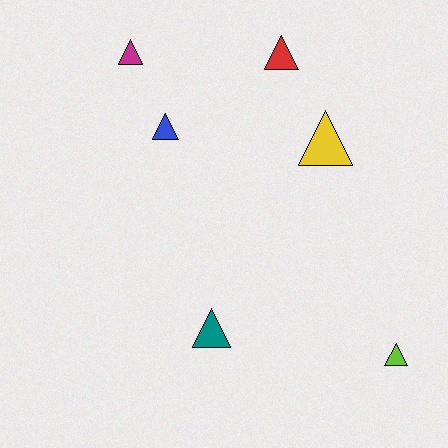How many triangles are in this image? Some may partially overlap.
There are 6 triangles.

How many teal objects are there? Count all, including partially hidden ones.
There is 1 teal object.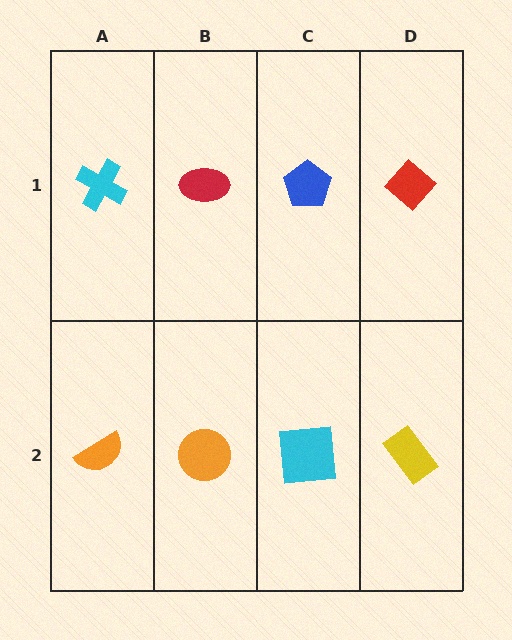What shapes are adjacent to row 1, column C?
A cyan square (row 2, column C), a red ellipse (row 1, column B), a red diamond (row 1, column D).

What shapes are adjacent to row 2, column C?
A blue pentagon (row 1, column C), an orange circle (row 2, column B), a yellow rectangle (row 2, column D).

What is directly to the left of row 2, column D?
A cyan square.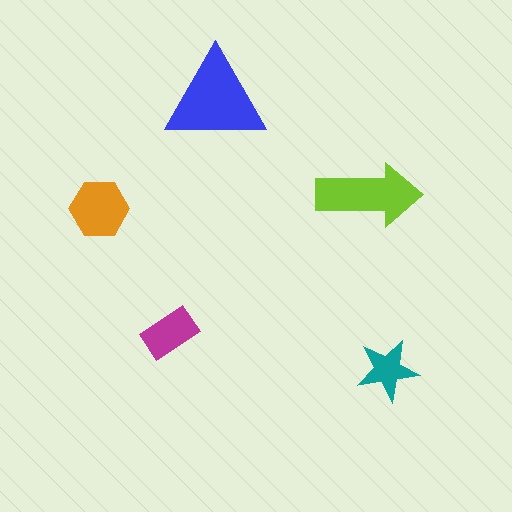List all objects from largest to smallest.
The blue triangle, the lime arrow, the orange hexagon, the magenta rectangle, the teal star.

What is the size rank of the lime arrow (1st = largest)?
2nd.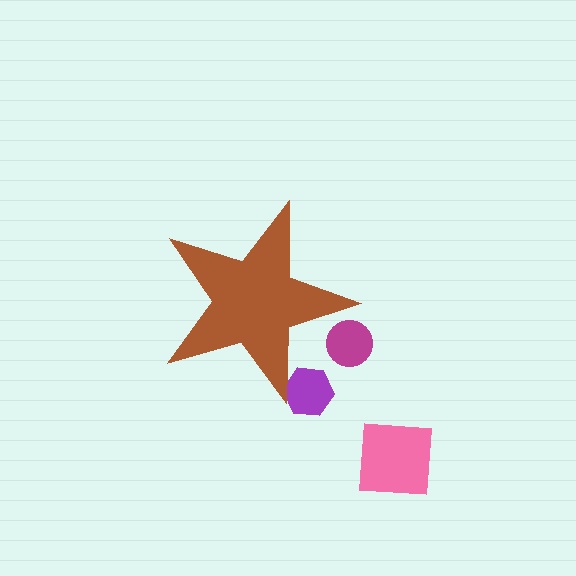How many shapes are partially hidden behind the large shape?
2 shapes are partially hidden.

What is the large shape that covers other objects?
A brown star.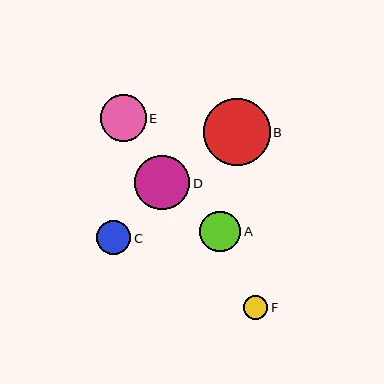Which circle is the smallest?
Circle F is the smallest with a size of approximately 24 pixels.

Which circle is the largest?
Circle B is the largest with a size of approximately 67 pixels.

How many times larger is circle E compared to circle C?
Circle E is approximately 1.4 times the size of circle C.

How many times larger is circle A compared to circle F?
Circle A is approximately 1.7 times the size of circle F.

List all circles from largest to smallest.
From largest to smallest: B, D, E, A, C, F.